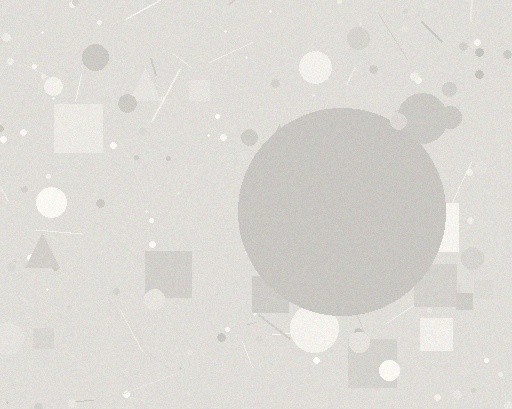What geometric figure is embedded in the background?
A circle is embedded in the background.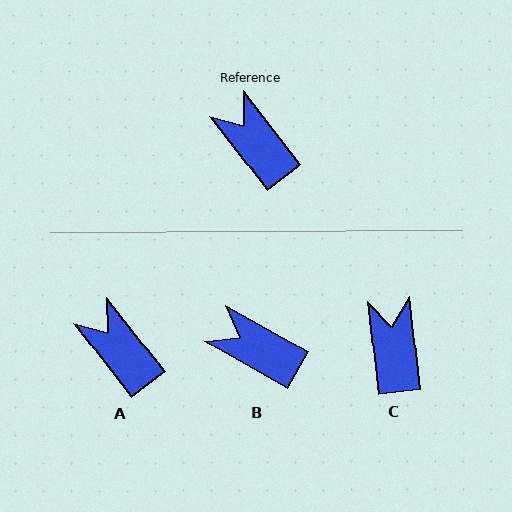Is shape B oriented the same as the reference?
No, it is off by about 23 degrees.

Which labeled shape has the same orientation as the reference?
A.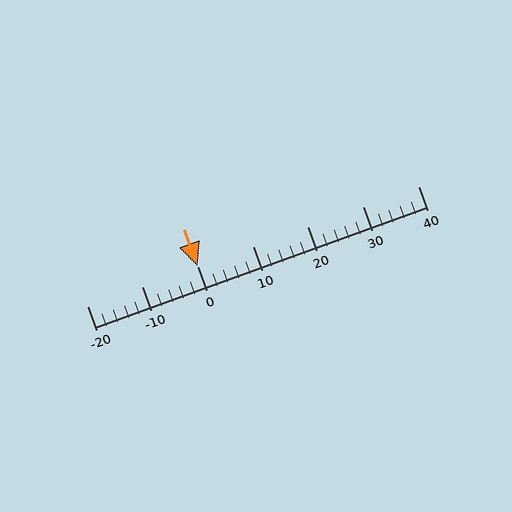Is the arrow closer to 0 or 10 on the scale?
The arrow is closer to 0.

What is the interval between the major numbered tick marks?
The major tick marks are spaced 10 units apart.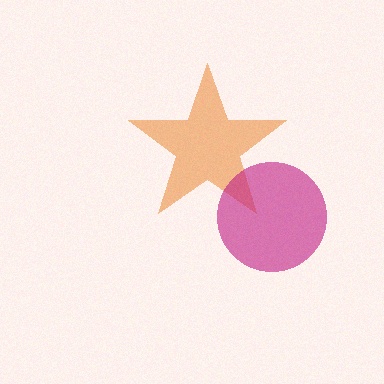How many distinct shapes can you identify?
There are 2 distinct shapes: an orange star, a magenta circle.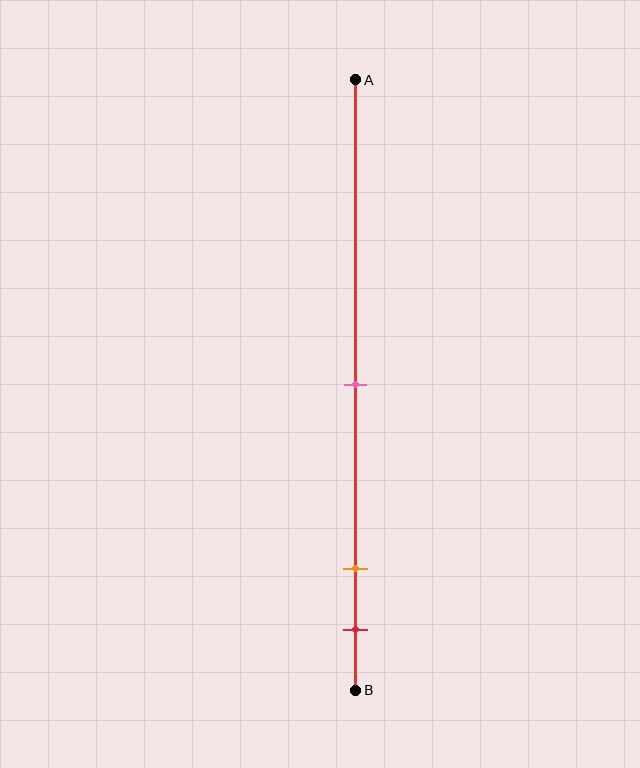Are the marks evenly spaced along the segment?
No, the marks are not evenly spaced.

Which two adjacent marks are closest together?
The orange and red marks are the closest adjacent pair.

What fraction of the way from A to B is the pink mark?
The pink mark is approximately 50% (0.5) of the way from A to B.